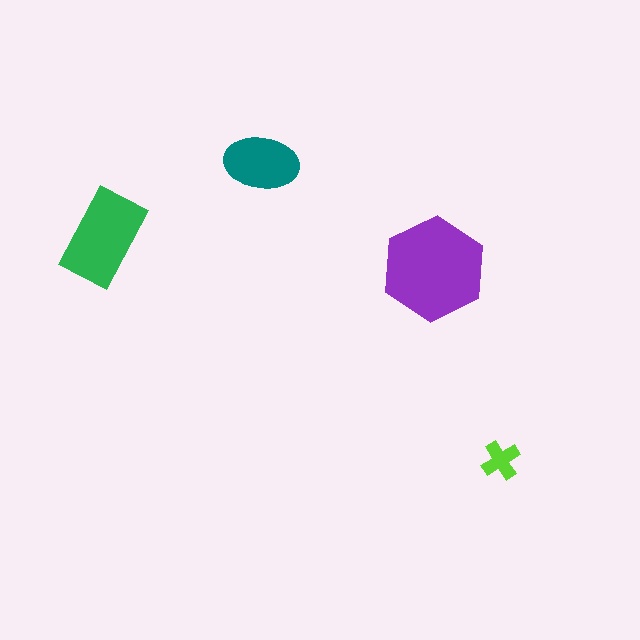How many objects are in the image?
There are 4 objects in the image.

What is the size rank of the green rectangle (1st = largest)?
2nd.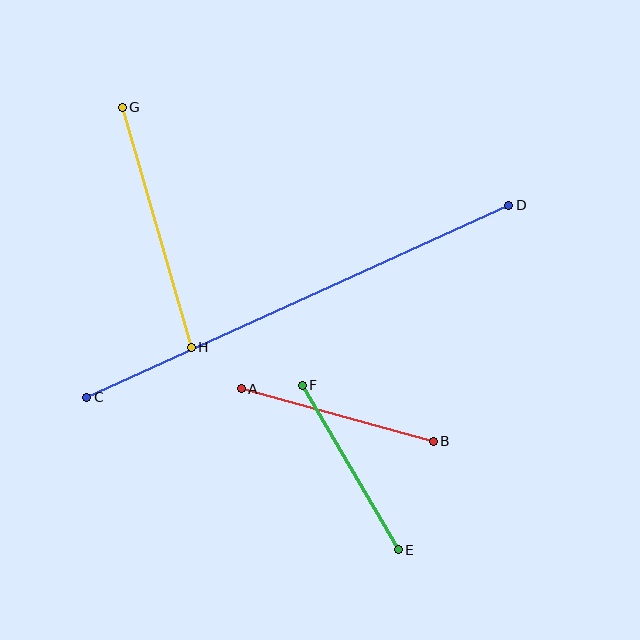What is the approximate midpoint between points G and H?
The midpoint is at approximately (157, 227) pixels.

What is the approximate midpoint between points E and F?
The midpoint is at approximately (350, 468) pixels.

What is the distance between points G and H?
The distance is approximately 250 pixels.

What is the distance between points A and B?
The distance is approximately 199 pixels.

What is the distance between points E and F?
The distance is approximately 191 pixels.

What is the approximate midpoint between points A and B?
The midpoint is at approximately (337, 415) pixels.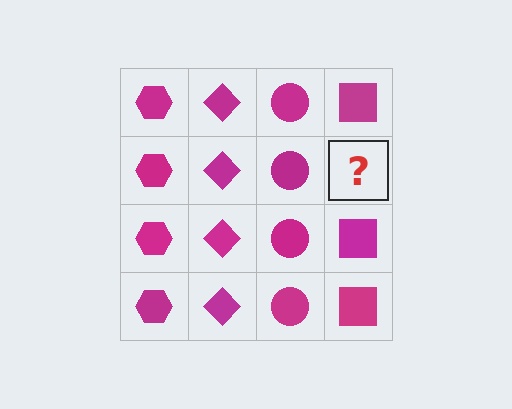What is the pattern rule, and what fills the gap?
The rule is that each column has a consistent shape. The gap should be filled with a magenta square.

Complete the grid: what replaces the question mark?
The question mark should be replaced with a magenta square.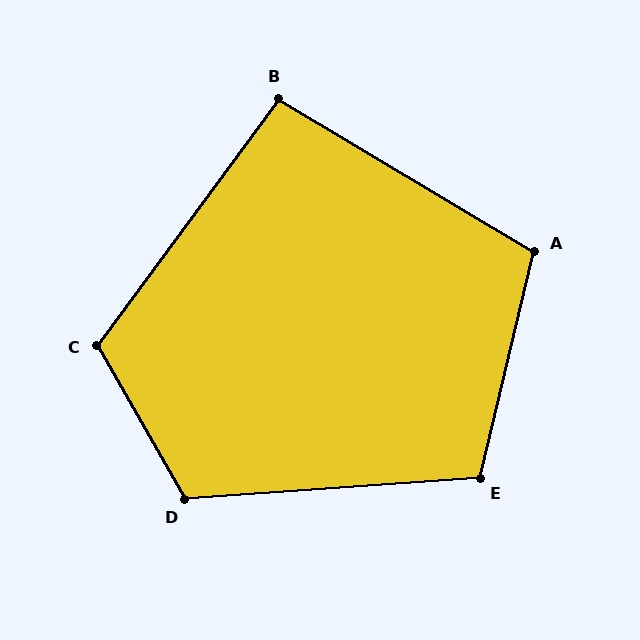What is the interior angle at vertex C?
Approximately 114 degrees (obtuse).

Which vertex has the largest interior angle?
D, at approximately 116 degrees.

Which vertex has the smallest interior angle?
B, at approximately 96 degrees.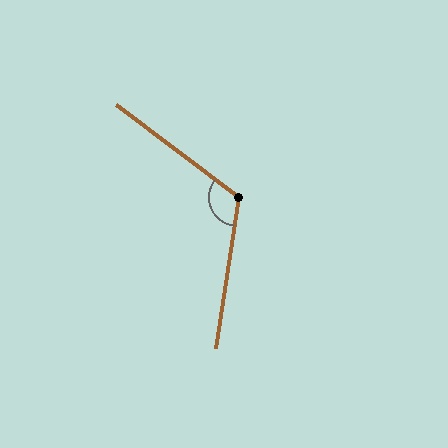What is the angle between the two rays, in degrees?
Approximately 118 degrees.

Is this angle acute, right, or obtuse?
It is obtuse.